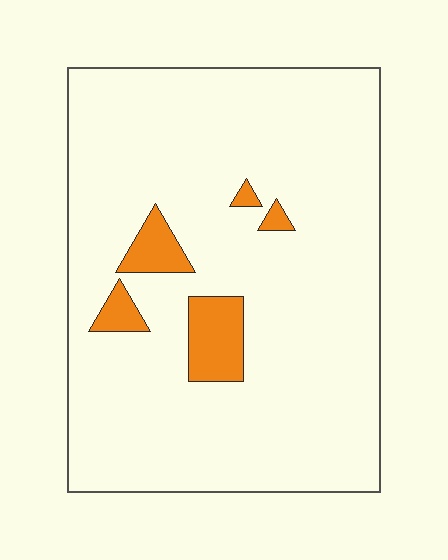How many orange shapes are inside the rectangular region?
5.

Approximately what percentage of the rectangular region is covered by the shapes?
Approximately 10%.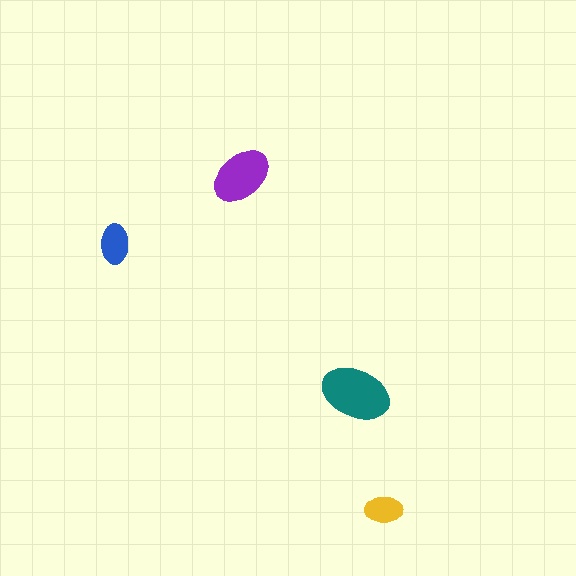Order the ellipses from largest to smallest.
the teal one, the purple one, the blue one, the yellow one.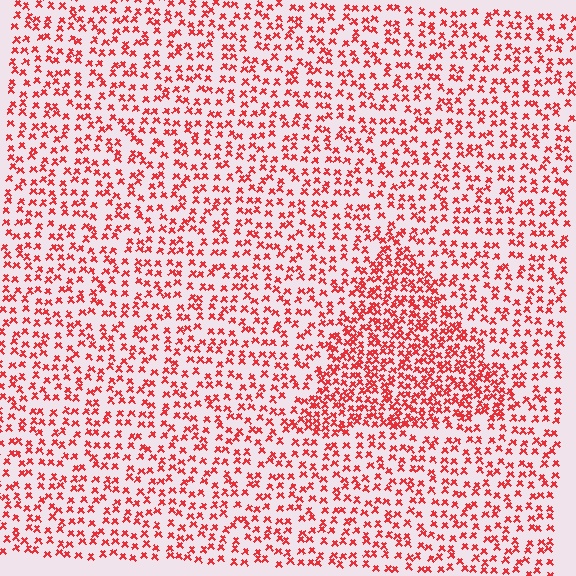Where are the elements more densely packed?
The elements are more densely packed inside the triangle boundary.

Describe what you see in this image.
The image contains small red elements arranged at two different densities. A triangle-shaped region is visible where the elements are more densely packed than the surrounding area.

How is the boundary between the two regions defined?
The boundary is defined by a change in element density (approximately 1.9x ratio). All elements are the same color, size, and shape.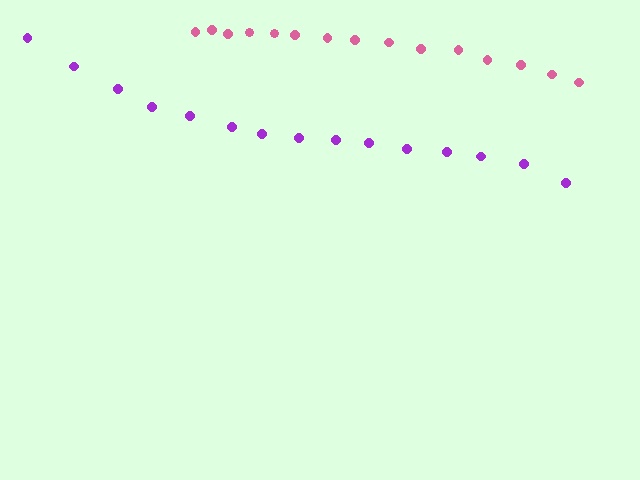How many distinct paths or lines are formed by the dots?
There are 2 distinct paths.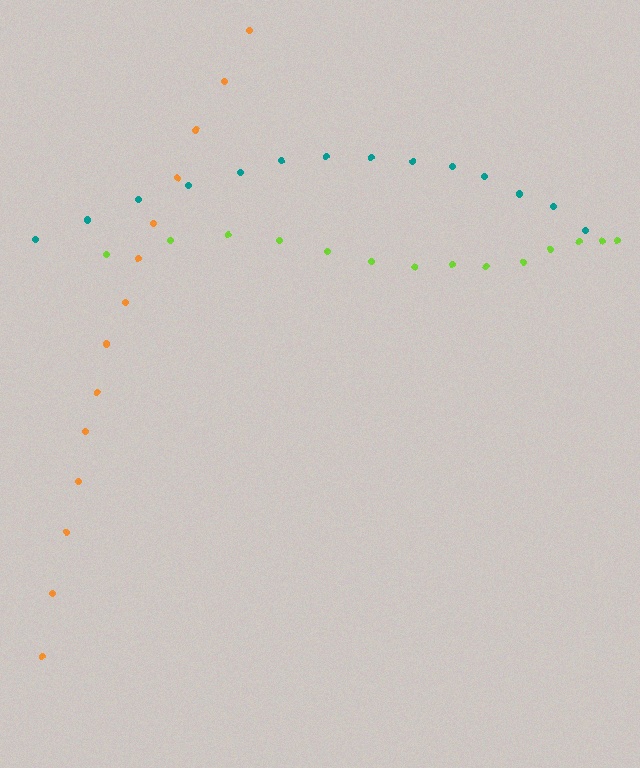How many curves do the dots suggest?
There are 3 distinct paths.